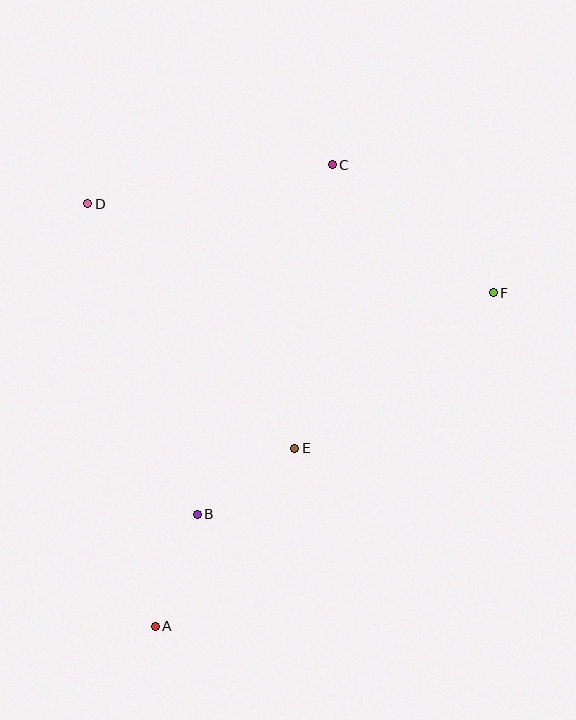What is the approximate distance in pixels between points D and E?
The distance between D and E is approximately 321 pixels.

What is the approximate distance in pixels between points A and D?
The distance between A and D is approximately 428 pixels.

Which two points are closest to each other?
Points B and E are closest to each other.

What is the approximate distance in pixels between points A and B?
The distance between A and B is approximately 120 pixels.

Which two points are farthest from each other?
Points A and C are farthest from each other.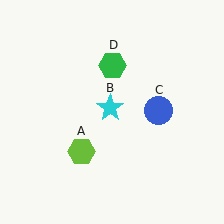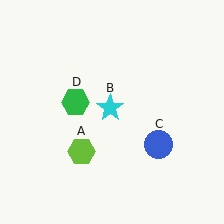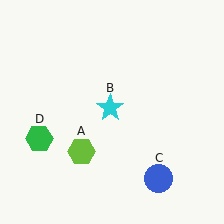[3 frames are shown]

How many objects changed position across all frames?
2 objects changed position: blue circle (object C), green hexagon (object D).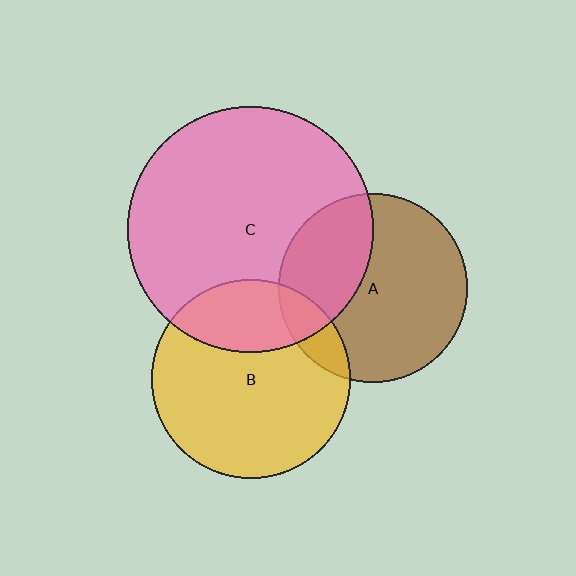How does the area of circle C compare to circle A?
Approximately 1.7 times.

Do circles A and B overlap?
Yes.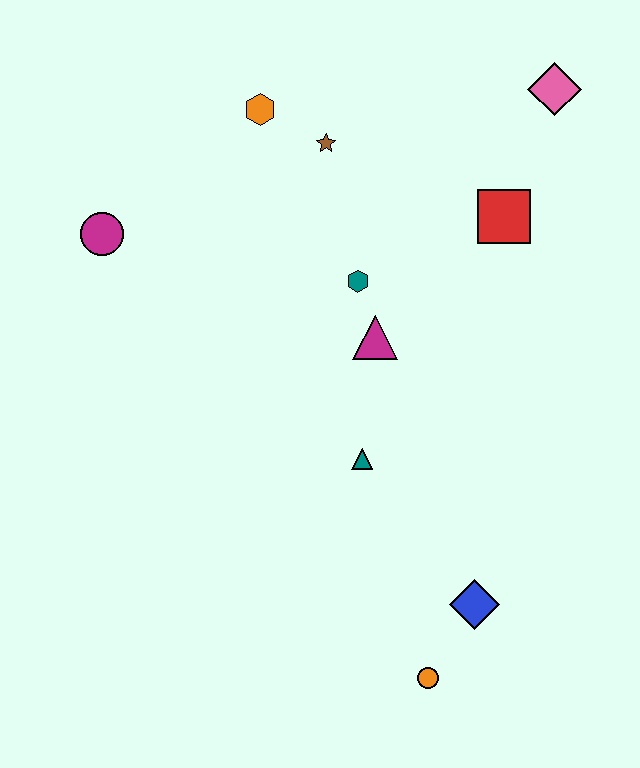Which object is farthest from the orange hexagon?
The orange circle is farthest from the orange hexagon.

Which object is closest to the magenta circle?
The orange hexagon is closest to the magenta circle.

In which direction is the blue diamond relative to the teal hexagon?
The blue diamond is below the teal hexagon.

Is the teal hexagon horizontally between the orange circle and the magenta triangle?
No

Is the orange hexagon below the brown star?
No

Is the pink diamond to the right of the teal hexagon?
Yes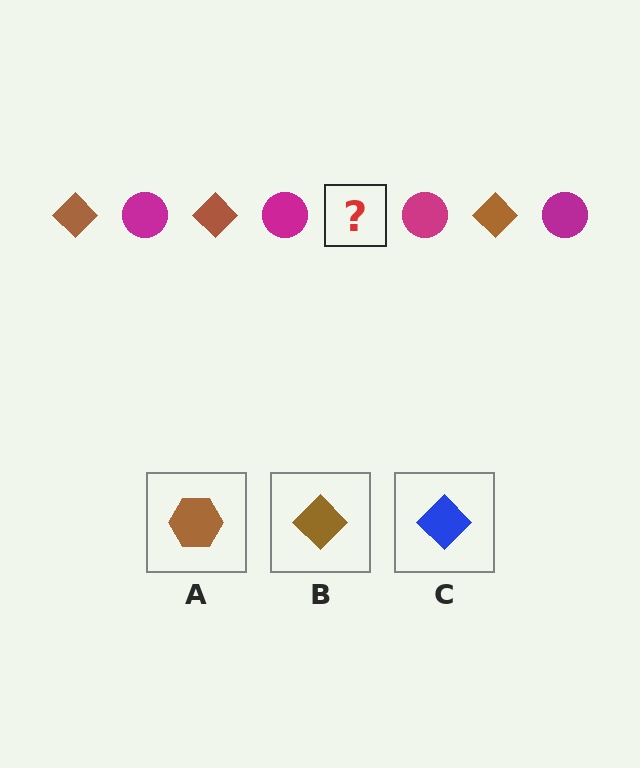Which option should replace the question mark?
Option B.